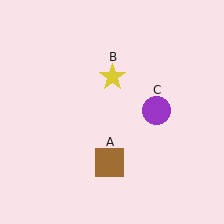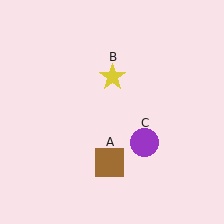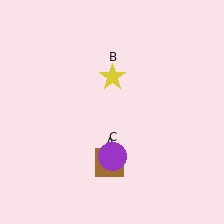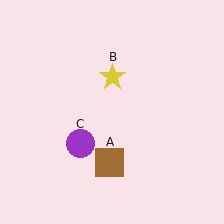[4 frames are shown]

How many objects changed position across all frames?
1 object changed position: purple circle (object C).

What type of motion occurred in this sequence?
The purple circle (object C) rotated clockwise around the center of the scene.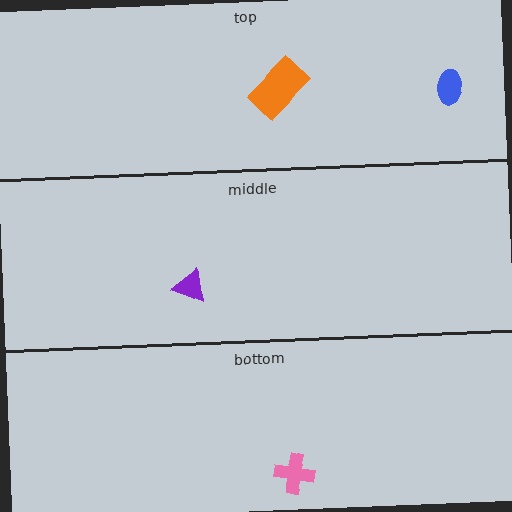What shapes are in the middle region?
The purple triangle.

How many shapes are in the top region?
2.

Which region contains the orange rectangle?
The top region.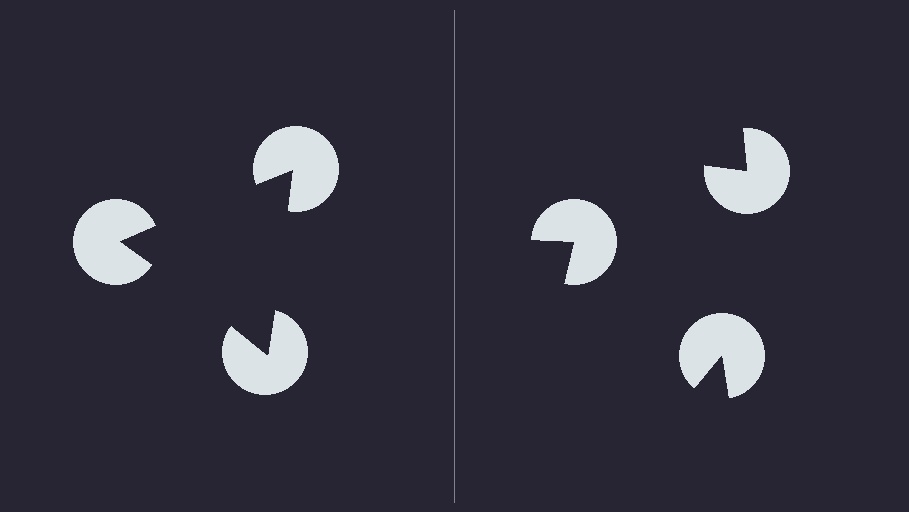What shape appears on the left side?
An illusory triangle.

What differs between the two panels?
The pac-man discs are positioned identically on both sides; only the wedge orientations differ. On the left they align to a triangle; on the right they are misaligned.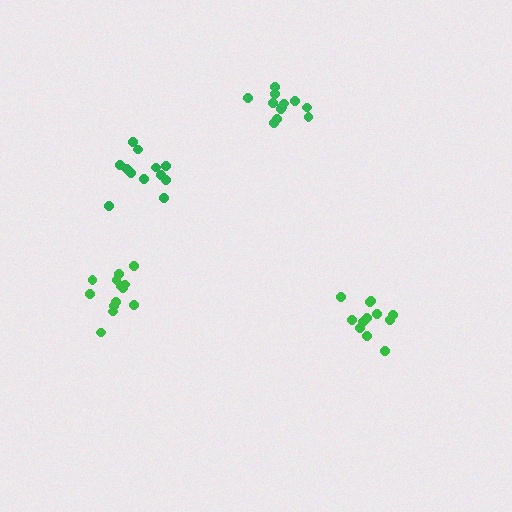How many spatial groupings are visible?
There are 4 spatial groupings.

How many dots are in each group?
Group 1: 12 dots, Group 2: 13 dots, Group 3: 12 dots, Group 4: 12 dots (49 total).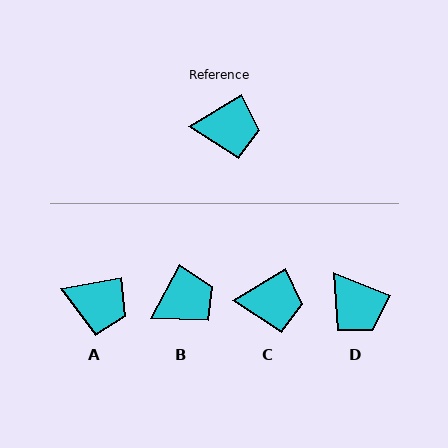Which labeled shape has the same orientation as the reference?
C.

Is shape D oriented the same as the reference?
No, it is off by about 53 degrees.